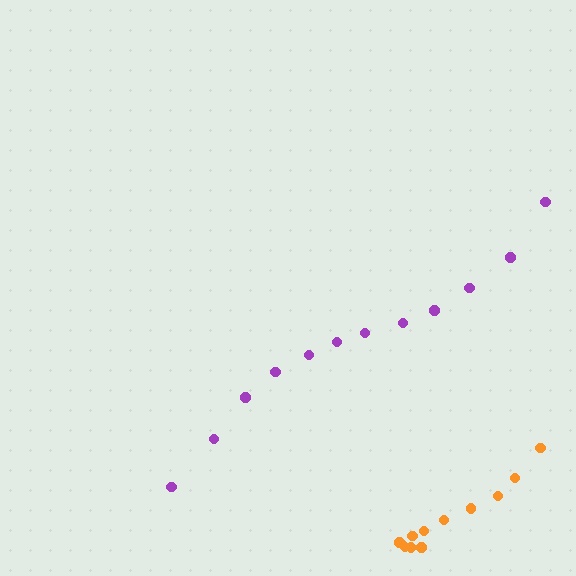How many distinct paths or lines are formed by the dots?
There are 2 distinct paths.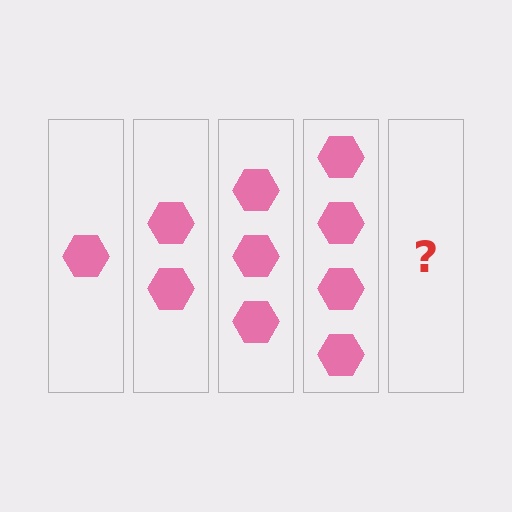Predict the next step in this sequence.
The next step is 5 hexagons.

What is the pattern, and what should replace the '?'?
The pattern is that each step adds one more hexagon. The '?' should be 5 hexagons.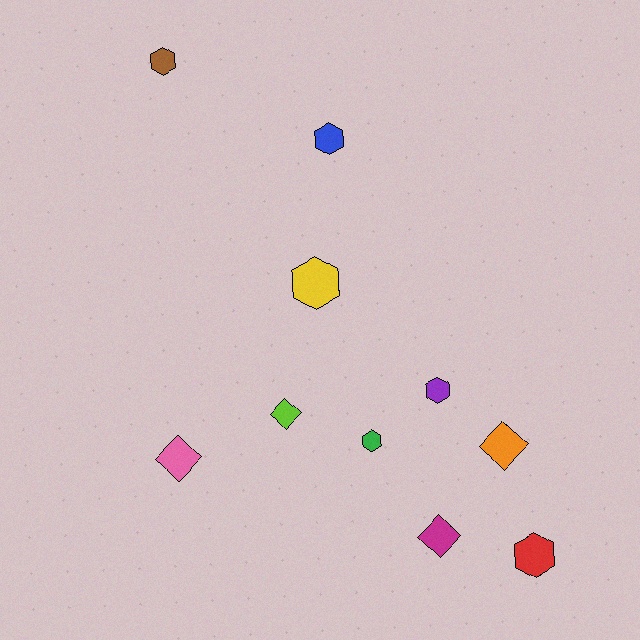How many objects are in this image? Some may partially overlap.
There are 10 objects.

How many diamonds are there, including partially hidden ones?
There are 4 diamonds.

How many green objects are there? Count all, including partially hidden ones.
There is 1 green object.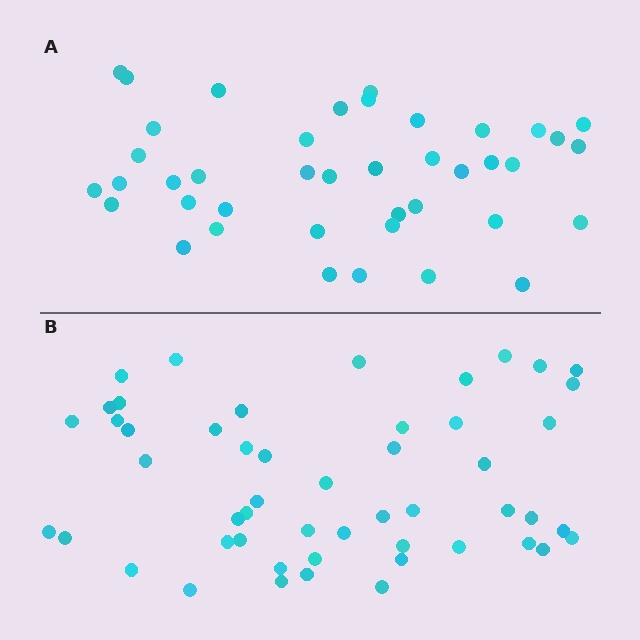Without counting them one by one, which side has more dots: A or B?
Region B (the bottom region) has more dots.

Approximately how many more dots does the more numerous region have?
Region B has roughly 10 or so more dots than region A.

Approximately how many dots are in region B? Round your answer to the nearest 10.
About 50 dots. (The exact count is 51, which rounds to 50.)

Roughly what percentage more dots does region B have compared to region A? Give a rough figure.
About 25% more.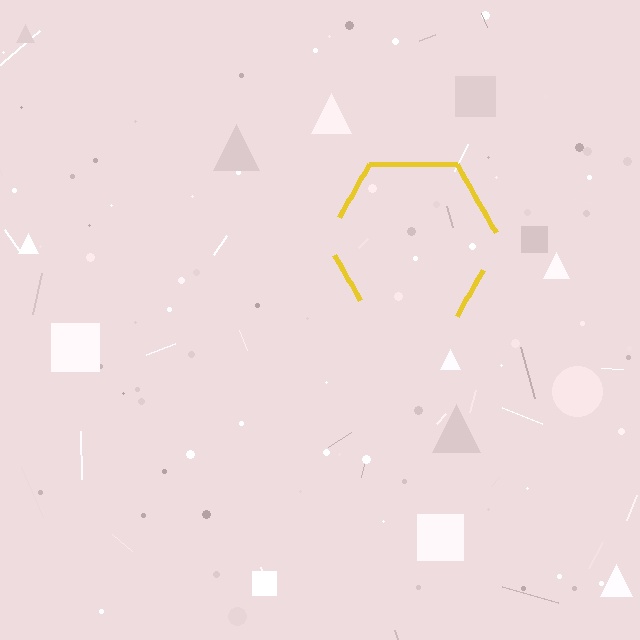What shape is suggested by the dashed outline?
The dashed outline suggests a hexagon.